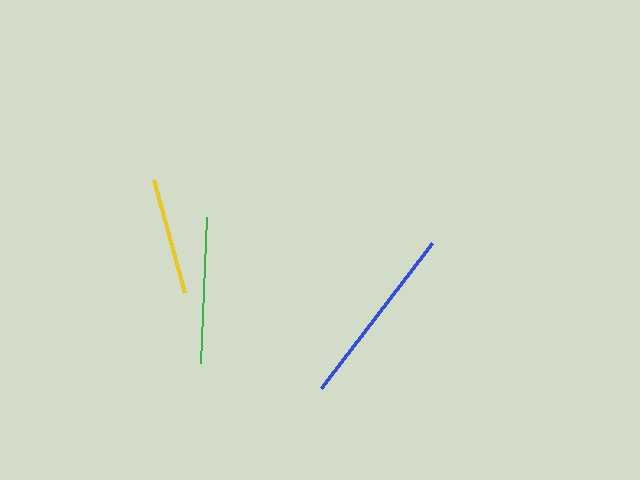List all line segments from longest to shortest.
From longest to shortest: blue, green, yellow.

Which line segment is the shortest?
The yellow line is the shortest at approximately 118 pixels.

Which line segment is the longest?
The blue line is the longest at approximately 182 pixels.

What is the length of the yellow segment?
The yellow segment is approximately 118 pixels long.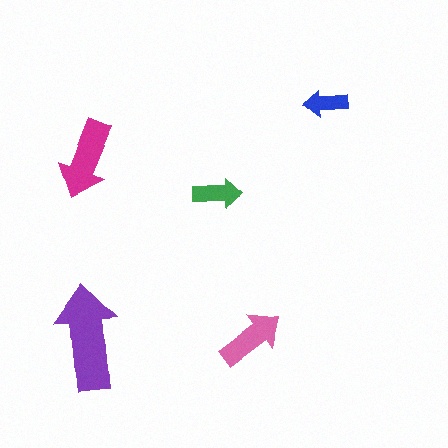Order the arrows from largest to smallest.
the purple one, the magenta one, the pink one, the green one, the blue one.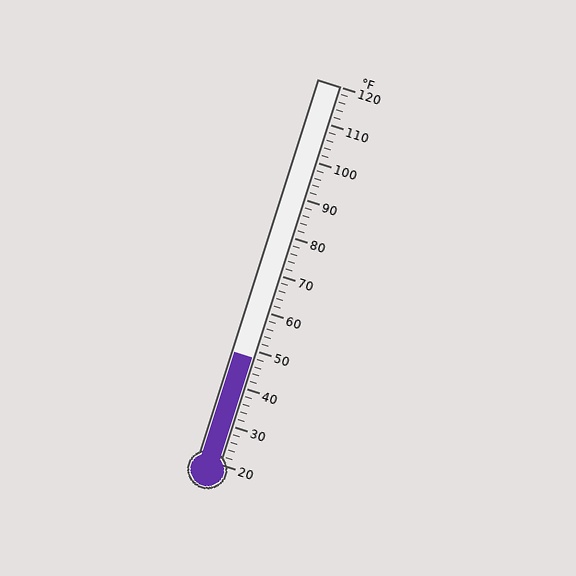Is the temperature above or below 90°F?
The temperature is below 90°F.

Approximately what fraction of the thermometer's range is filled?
The thermometer is filled to approximately 30% of its range.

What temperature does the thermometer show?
The thermometer shows approximately 48°F.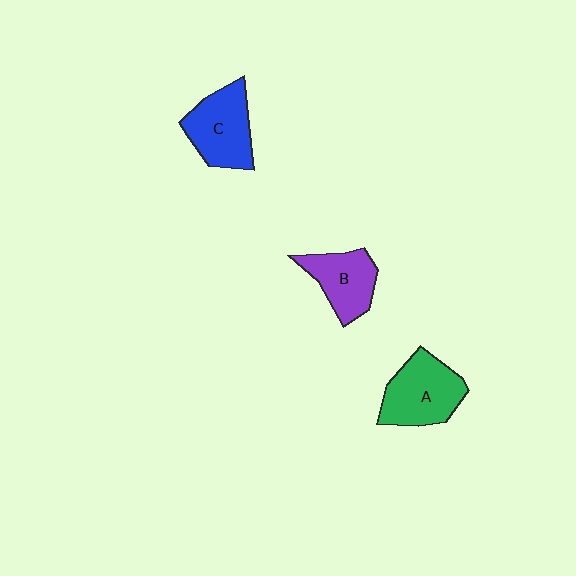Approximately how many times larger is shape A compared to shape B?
Approximately 1.3 times.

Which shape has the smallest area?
Shape B (purple).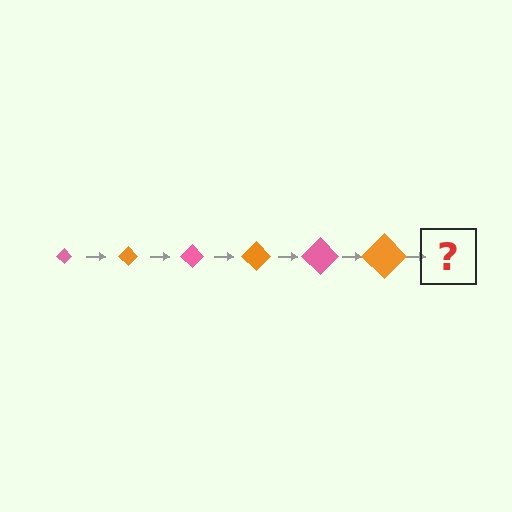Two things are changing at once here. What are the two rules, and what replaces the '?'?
The two rules are that the diamond grows larger each step and the color cycles through pink and orange. The '?' should be a pink diamond, larger than the previous one.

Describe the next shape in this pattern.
It should be a pink diamond, larger than the previous one.